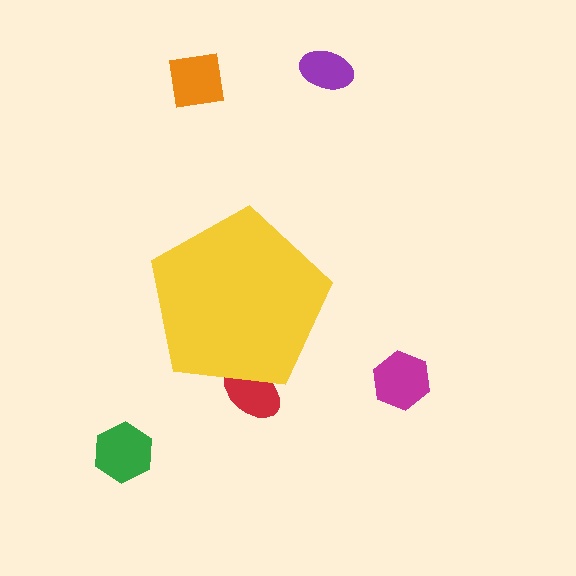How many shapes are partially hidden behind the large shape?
1 shape is partially hidden.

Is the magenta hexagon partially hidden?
No, the magenta hexagon is fully visible.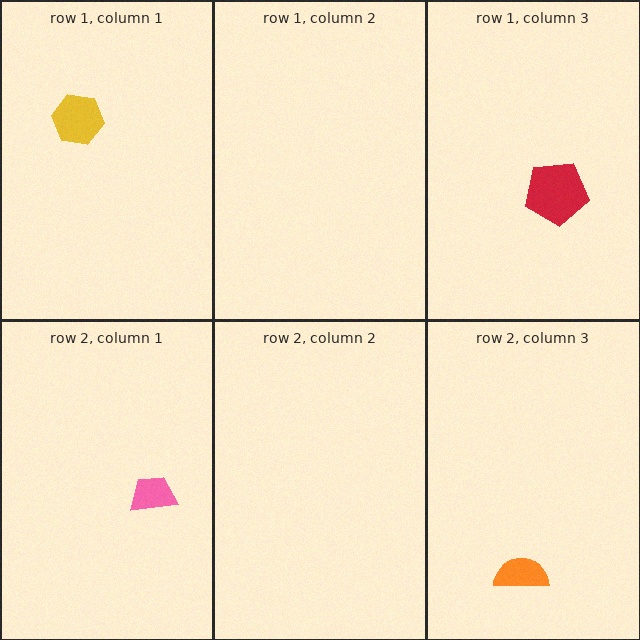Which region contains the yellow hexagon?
The row 1, column 1 region.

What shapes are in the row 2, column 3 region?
The orange semicircle.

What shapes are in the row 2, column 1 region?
The pink trapezoid.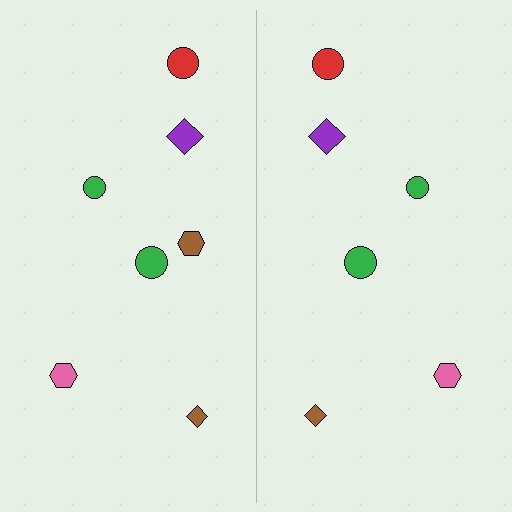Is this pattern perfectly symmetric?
No, the pattern is not perfectly symmetric. A brown hexagon is missing from the right side.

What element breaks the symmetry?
A brown hexagon is missing from the right side.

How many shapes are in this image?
There are 13 shapes in this image.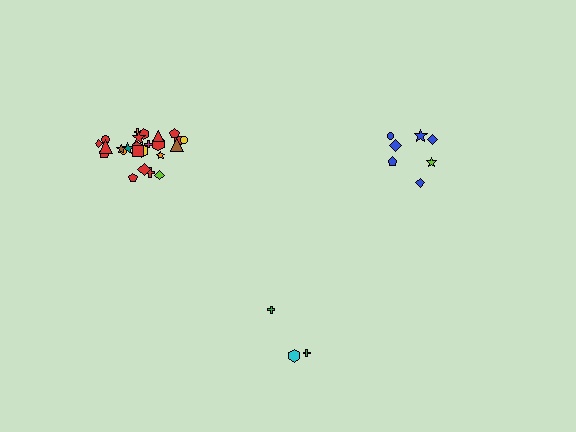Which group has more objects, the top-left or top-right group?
The top-left group.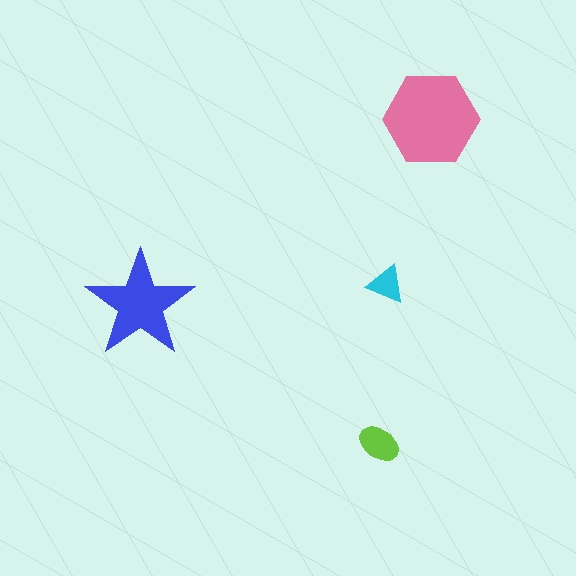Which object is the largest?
The pink hexagon.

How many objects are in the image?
There are 4 objects in the image.